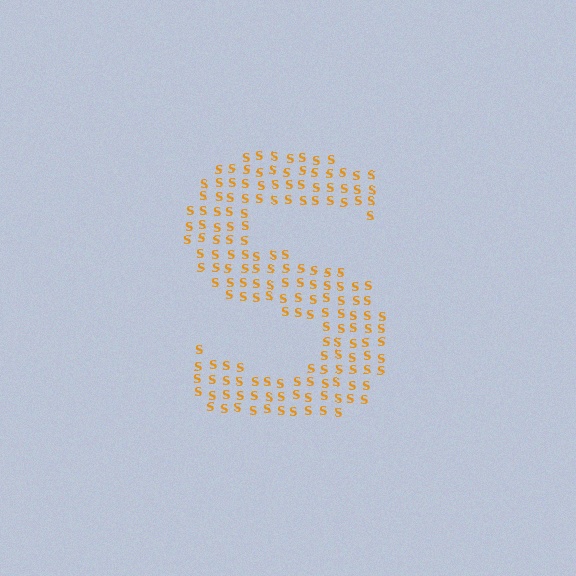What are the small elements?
The small elements are letter S's.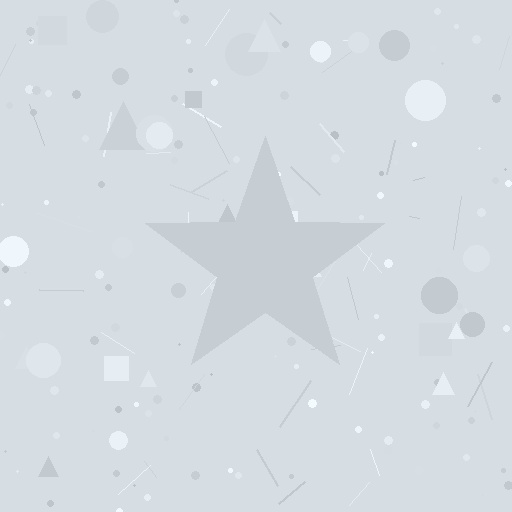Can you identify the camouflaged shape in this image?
The camouflaged shape is a star.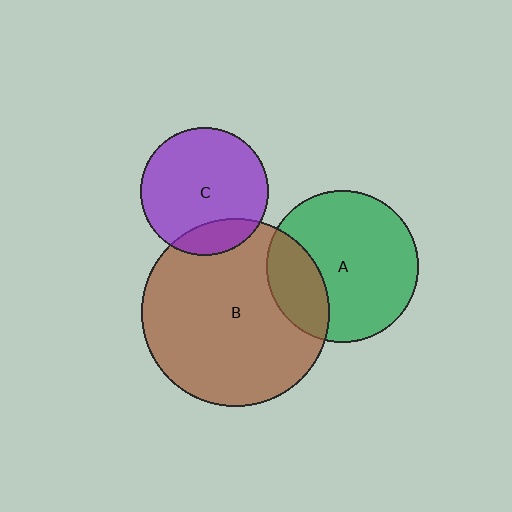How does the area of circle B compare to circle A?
Approximately 1.5 times.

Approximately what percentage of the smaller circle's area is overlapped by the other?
Approximately 25%.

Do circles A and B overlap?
Yes.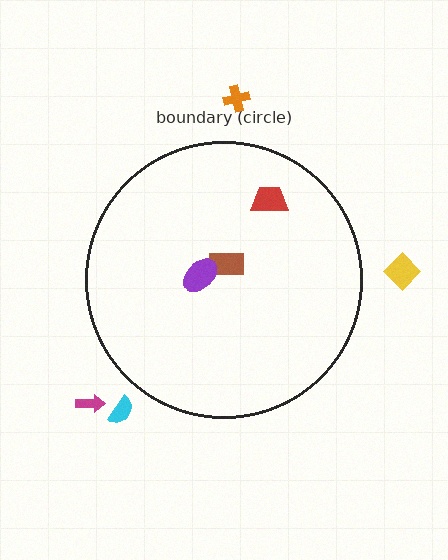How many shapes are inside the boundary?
3 inside, 4 outside.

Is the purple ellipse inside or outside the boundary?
Inside.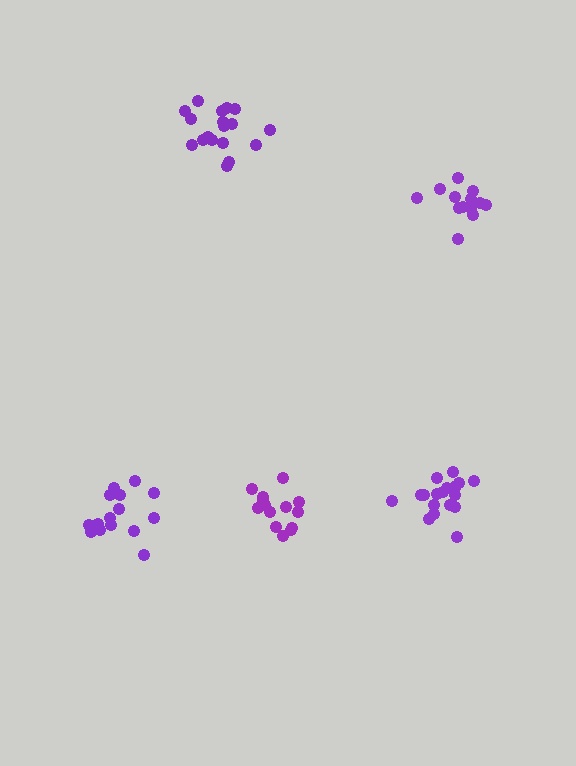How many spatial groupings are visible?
There are 5 spatial groupings.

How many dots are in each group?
Group 1: 18 dots, Group 2: 13 dots, Group 3: 14 dots, Group 4: 16 dots, Group 5: 18 dots (79 total).